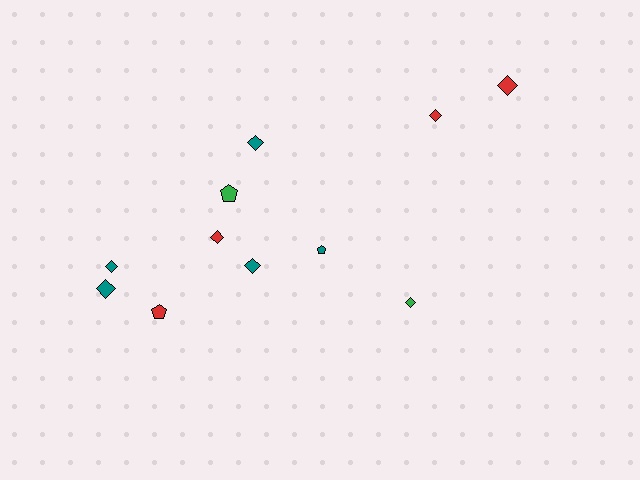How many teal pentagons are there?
There is 1 teal pentagon.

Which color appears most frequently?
Teal, with 5 objects.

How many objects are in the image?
There are 11 objects.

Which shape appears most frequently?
Diamond, with 8 objects.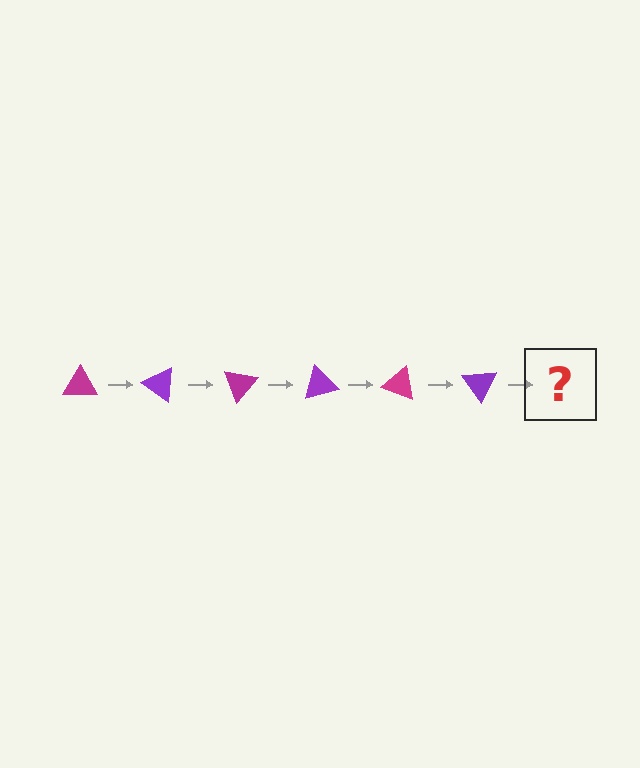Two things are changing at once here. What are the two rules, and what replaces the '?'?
The two rules are that it rotates 35 degrees each step and the color cycles through magenta and purple. The '?' should be a magenta triangle, rotated 210 degrees from the start.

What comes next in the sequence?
The next element should be a magenta triangle, rotated 210 degrees from the start.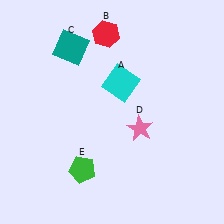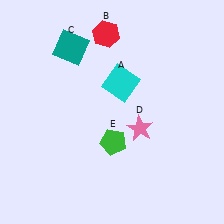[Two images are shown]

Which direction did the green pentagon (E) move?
The green pentagon (E) moved right.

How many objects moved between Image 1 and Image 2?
1 object moved between the two images.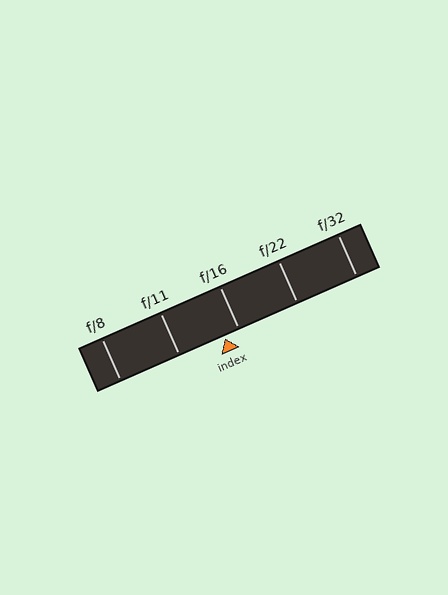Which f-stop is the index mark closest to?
The index mark is closest to f/16.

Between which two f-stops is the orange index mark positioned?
The index mark is between f/11 and f/16.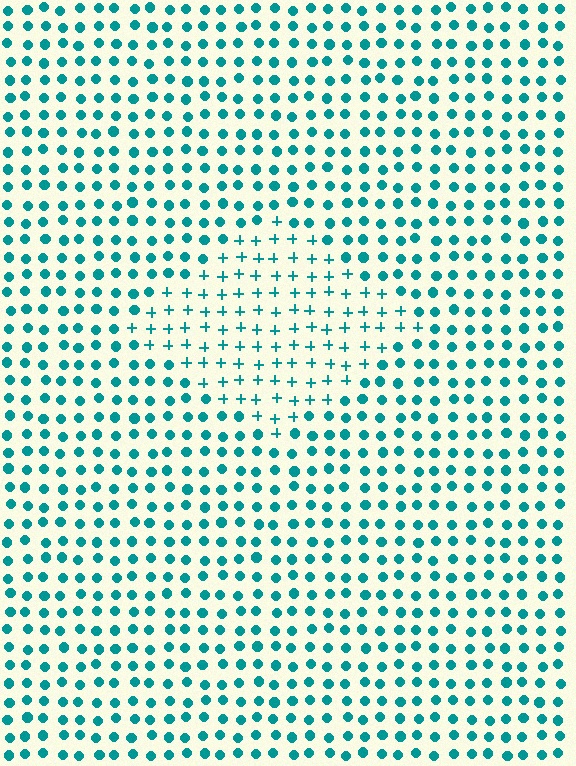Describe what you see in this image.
The image is filled with small teal elements arranged in a uniform grid. A diamond-shaped region contains plus signs, while the surrounding area contains circles. The boundary is defined purely by the change in element shape.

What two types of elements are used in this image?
The image uses plus signs inside the diamond region and circles outside it.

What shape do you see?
I see a diamond.